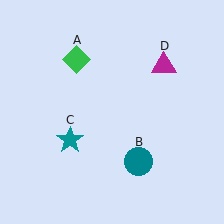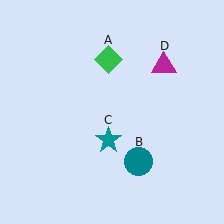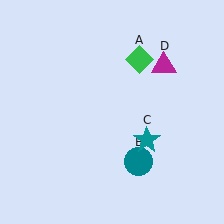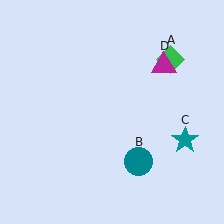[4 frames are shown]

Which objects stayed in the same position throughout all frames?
Teal circle (object B) and magenta triangle (object D) remained stationary.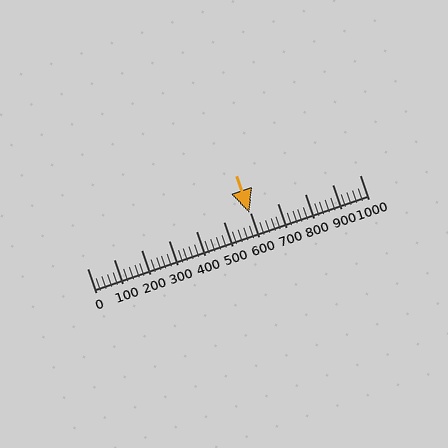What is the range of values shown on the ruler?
The ruler shows values from 0 to 1000.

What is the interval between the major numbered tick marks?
The major tick marks are spaced 100 units apart.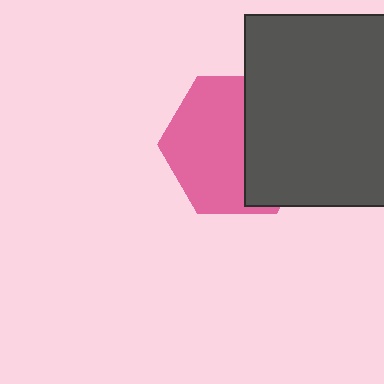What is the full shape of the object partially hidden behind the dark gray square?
The partially hidden object is a pink hexagon.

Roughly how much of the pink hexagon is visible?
About half of it is visible (roughly 57%).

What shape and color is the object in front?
The object in front is a dark gray square.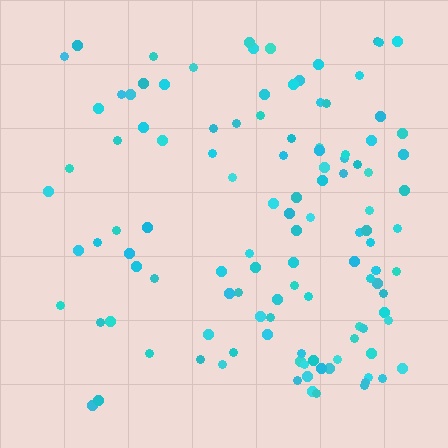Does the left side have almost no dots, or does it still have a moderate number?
Still a moderate number, just noticeably fewer than the right.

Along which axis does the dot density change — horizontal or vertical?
Horizontal.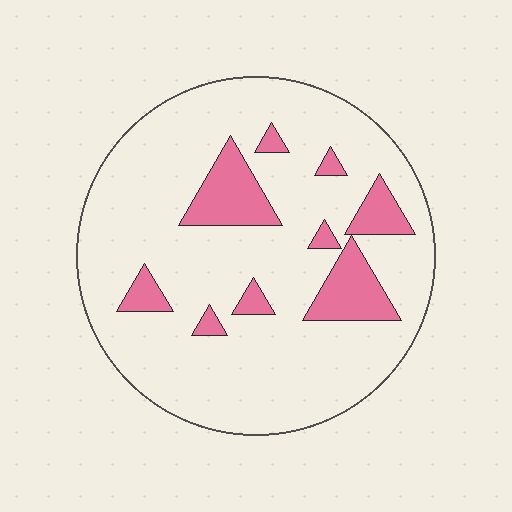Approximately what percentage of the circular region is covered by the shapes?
Approximately 15%.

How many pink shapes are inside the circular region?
9.